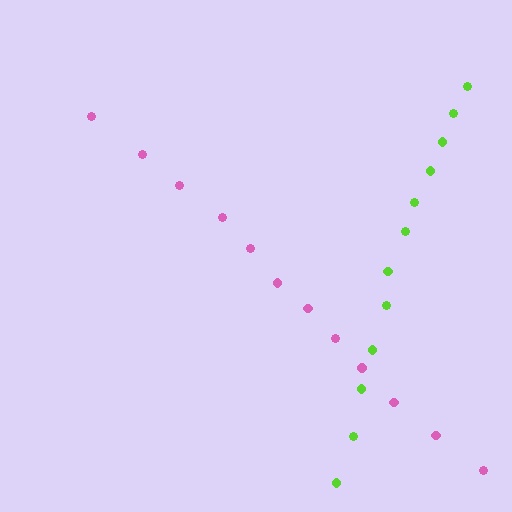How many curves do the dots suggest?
There are 2 distinct paths.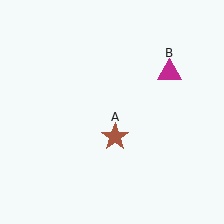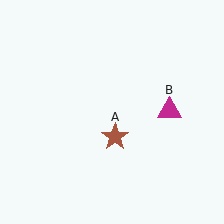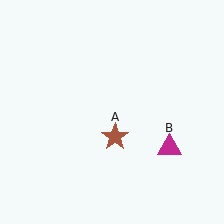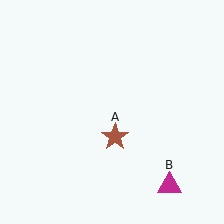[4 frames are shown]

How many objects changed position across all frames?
1 object changed position: magenta triangle (object B).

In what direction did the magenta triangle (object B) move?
The magenta triangle (object B) moved down.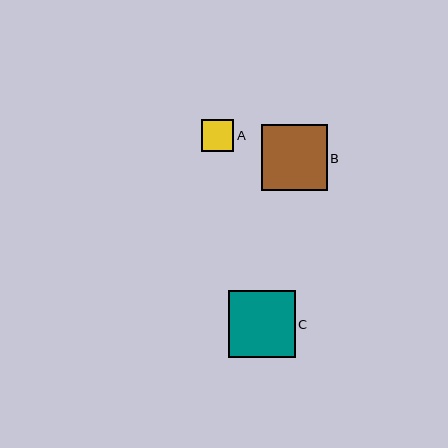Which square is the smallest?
Square A is the smallest with a size of approximately 32 pixels.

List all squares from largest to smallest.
From largest to smallest: C, B, A.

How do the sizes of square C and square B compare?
Square C and square B are approximately the same size.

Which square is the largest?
Square C is the largest with a size of approximately 67 pixels.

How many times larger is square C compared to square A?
Square C is approximately 2.1 times the size of square A.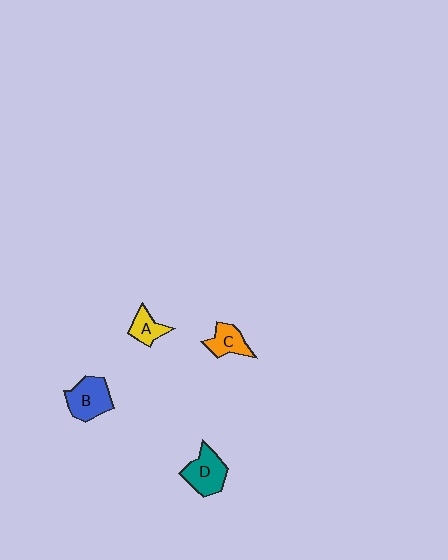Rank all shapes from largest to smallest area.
From largest to smallest: B (blue), D (teal), C (orange), A (yellow).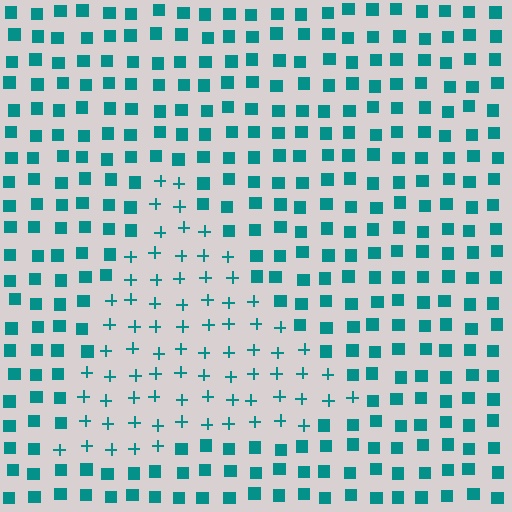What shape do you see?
I see a triangle.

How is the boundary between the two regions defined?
The boundary is defined by a change in element shape: plus signs inside vs. squares outside. All elements share the same color and spacing.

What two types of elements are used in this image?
The image uses plus signs inside the triangle region and squares outside it.